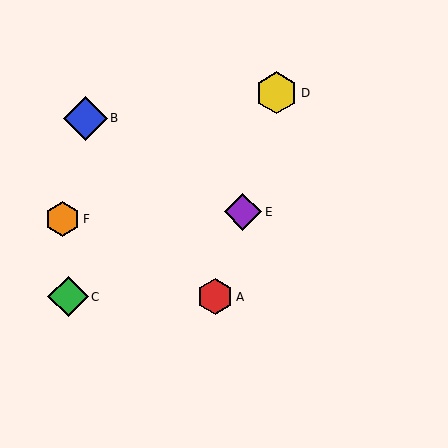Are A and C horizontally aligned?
Yes, both are at y≈297.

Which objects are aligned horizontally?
Objects A, C are aligned horizontally.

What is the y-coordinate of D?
Object D is at y≈93.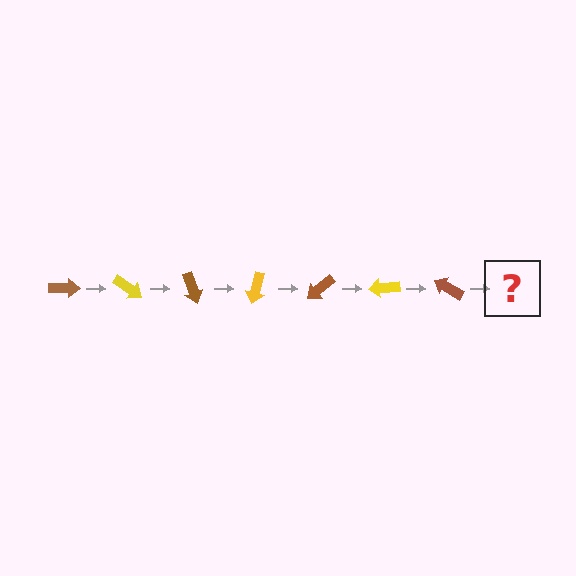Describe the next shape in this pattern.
It should be a yellow arrow, rotated 245 degrees from the start.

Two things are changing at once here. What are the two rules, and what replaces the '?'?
The two rules are that it rotates 35 degrees each step and the color cycles through brown and yellow. The '?' should be a yellow arrow, rotated 245 degrees from the start.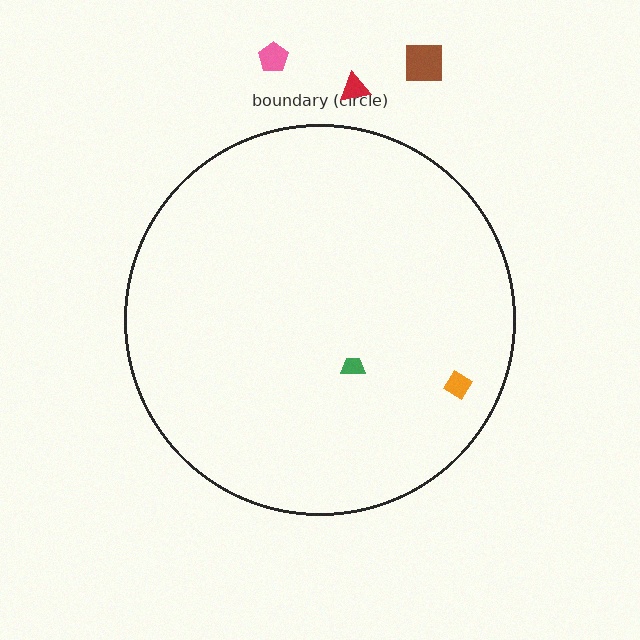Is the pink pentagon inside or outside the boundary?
Outside.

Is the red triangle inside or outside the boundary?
Outside.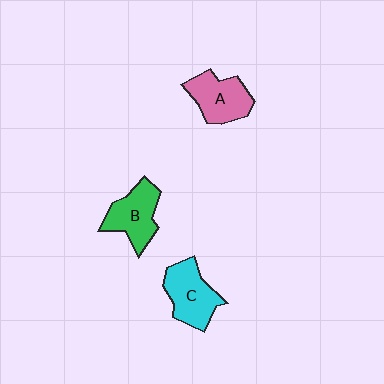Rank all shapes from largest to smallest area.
From largest to smallest: C (cyan), B (green), A (pink).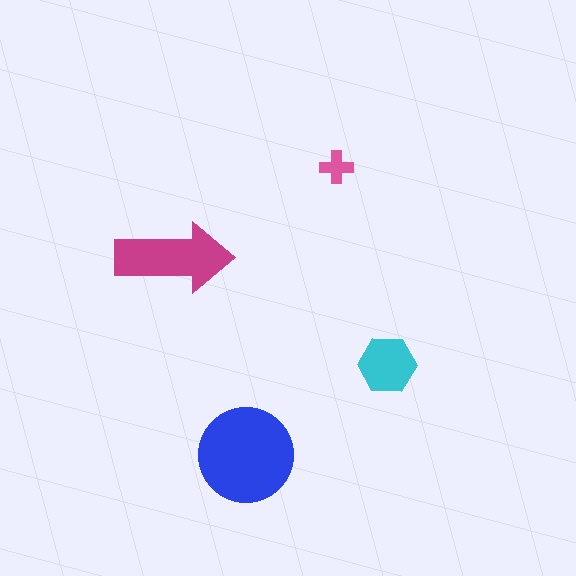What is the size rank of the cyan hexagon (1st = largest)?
3rd.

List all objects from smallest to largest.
The pink cross, the cyan hexagon, the magenta arrow, the blue circle.